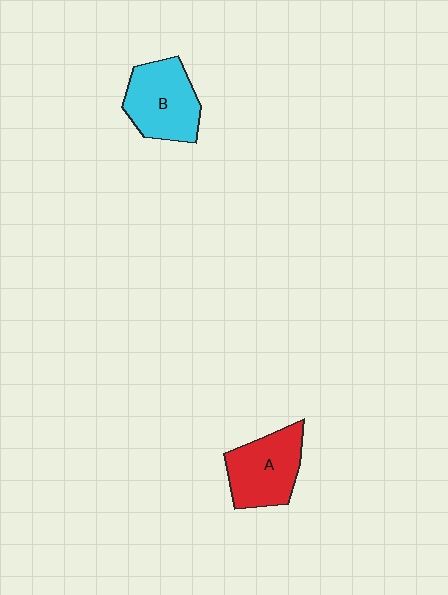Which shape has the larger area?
Shape B (cyan).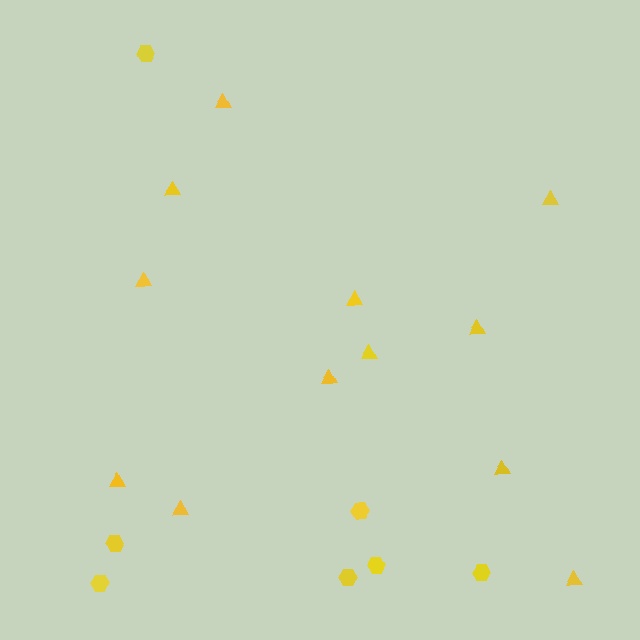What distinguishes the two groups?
There are 2 groups: one group of hexagons (7) and one group of triangles (12).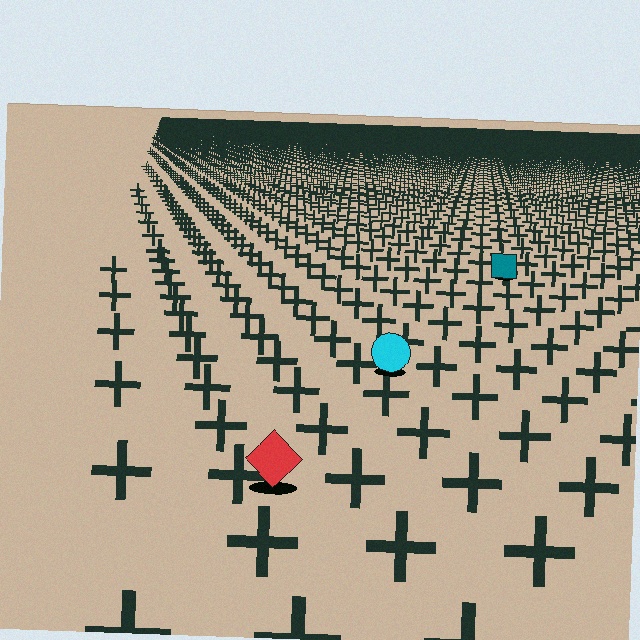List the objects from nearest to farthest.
From nearest to farthest: the red diamond, the cyan circle, the teal square.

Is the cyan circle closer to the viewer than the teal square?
Yes. The cyan circle is closer — you can tell from the texture gradient: the ground texture is coarser near it.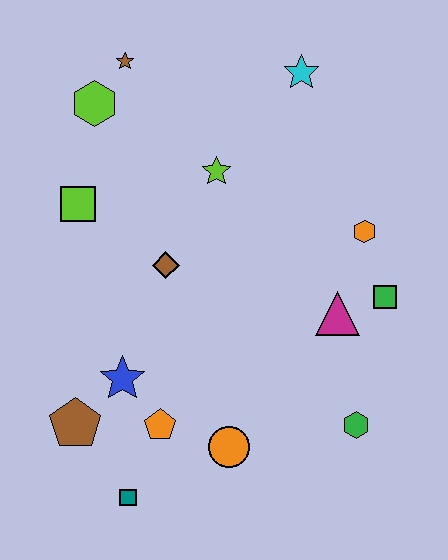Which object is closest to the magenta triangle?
The green square is closest to the magenta triangle.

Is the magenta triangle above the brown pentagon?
Yes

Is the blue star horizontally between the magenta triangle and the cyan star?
No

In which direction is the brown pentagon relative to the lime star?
The brown pentagon is below the lime star.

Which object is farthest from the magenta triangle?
The brown star is farthest from the magenta triangle.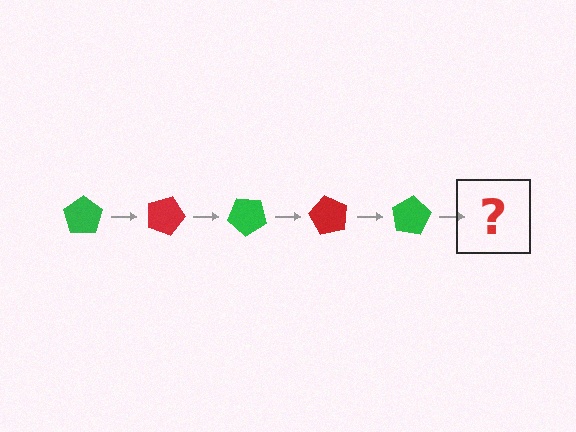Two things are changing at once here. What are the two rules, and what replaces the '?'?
The two rules are that it rotates 20 degrees each step and the color cycles through green and red. The '?' should be a red pentagon, rotated 100 degrees from the start.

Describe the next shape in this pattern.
It should be a red pentagon, rotated 100 degrees from the start.